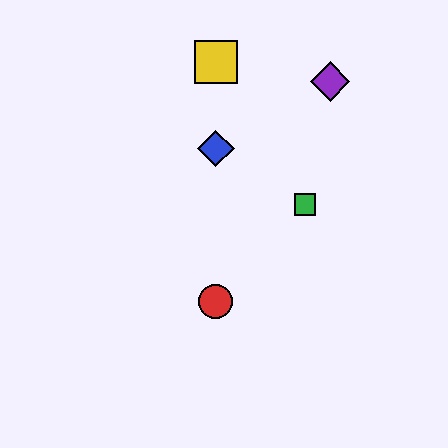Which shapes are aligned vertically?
The red circle, the blue diamond, the yellow square are aligned vertically.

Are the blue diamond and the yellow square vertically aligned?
Yes, both are at x≈216.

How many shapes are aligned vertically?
3 shapes (the red circle, the blue diamond, the yellow square) are aligned vertically.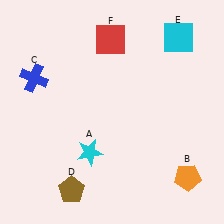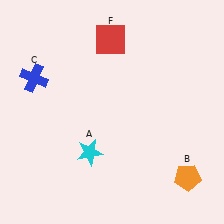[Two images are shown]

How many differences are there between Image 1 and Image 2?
There are 2 differences between the two images.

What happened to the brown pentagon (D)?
The brown pentagon (D) was removed in Image 2. It was in the bottom-left area of Image 1.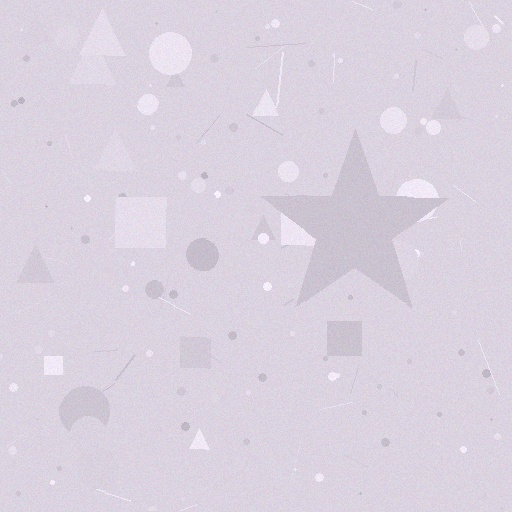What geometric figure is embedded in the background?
A star is embedded in the background.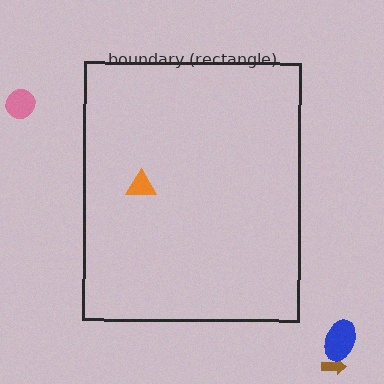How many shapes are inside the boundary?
1 inside, 3 outside.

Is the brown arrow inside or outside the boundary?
Outside.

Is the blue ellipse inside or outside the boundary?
Outside.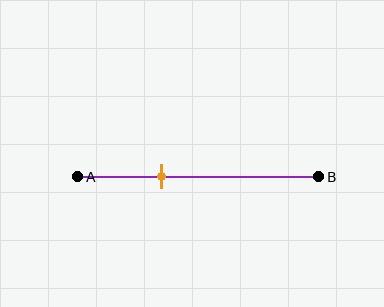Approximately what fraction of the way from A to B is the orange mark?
The orange mark is approximately 35% of the way from A to B.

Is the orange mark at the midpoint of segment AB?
No, the mark is at about 35% from A, not at the 50% midpoint.